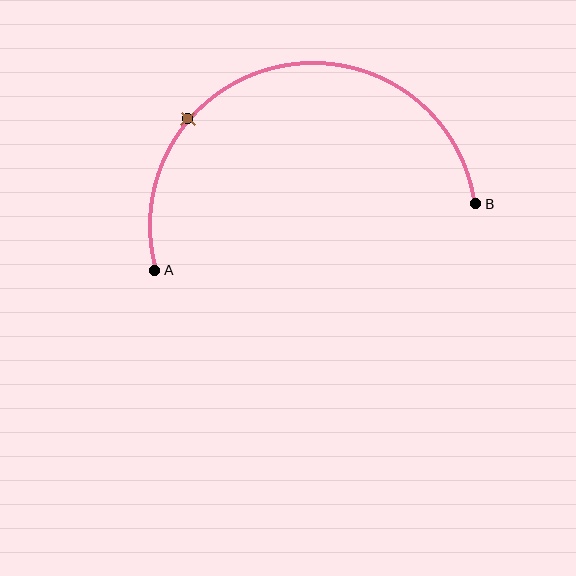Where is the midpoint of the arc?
The arc midpoint is the point on the curve farthest from the straight line joining A and B. It sits above that line.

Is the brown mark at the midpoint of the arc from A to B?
No. The brown mark lies on the arc but is closer to endpoint A. The arc midpoint would be at the point on the curve equidistant along the arc from both A and B.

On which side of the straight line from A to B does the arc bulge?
The arc bulges above the straight line connecting A and B.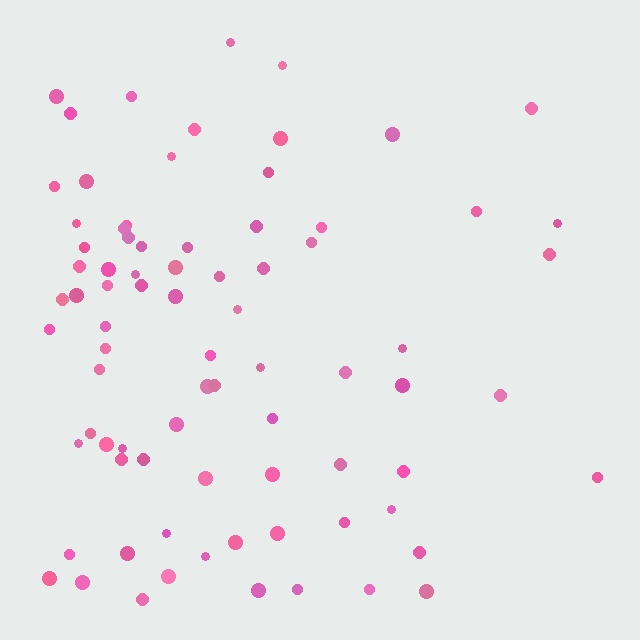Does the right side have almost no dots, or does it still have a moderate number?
Still a moderate number, just noticeably fewer than the left.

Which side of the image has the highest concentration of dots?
The left.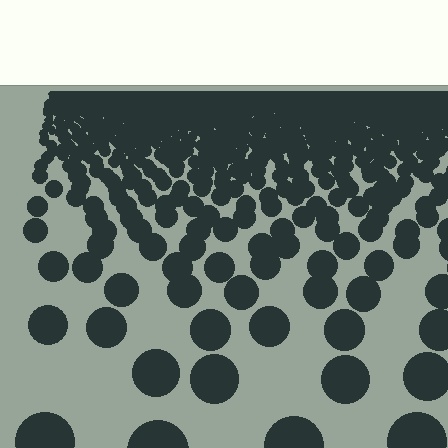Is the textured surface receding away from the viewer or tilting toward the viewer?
The surface is receding away from the viewer. Texture elements get smaller and denser toward the top.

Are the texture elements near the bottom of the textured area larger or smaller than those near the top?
Larger. Near the bottom, elements are closer to the viewer and appear at a bigger on-screen size.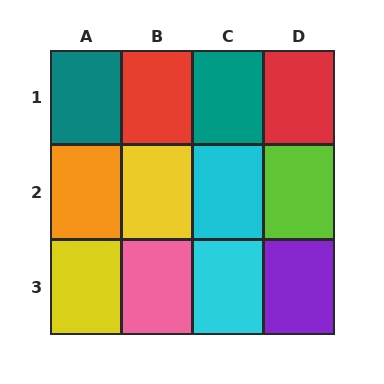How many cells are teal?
2 cells are teal.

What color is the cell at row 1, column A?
Teal.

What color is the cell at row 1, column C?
Teal.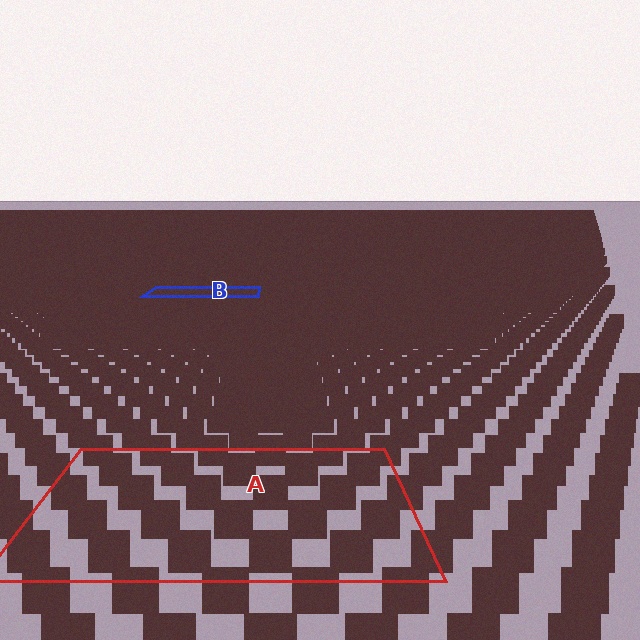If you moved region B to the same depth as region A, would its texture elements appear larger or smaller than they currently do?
They would appear larger. At a closer depth, the same texture elements are projected at a bigger on-screen size.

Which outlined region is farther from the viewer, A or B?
Region B is farther from the viewer — the texture elements inside it appear smaller and more densely packed.